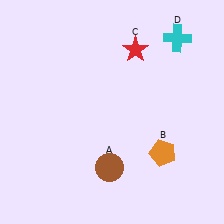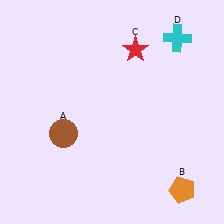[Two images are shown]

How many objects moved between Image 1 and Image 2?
2 objects moved between the two images.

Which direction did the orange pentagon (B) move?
The orange pentagon (B) moved down.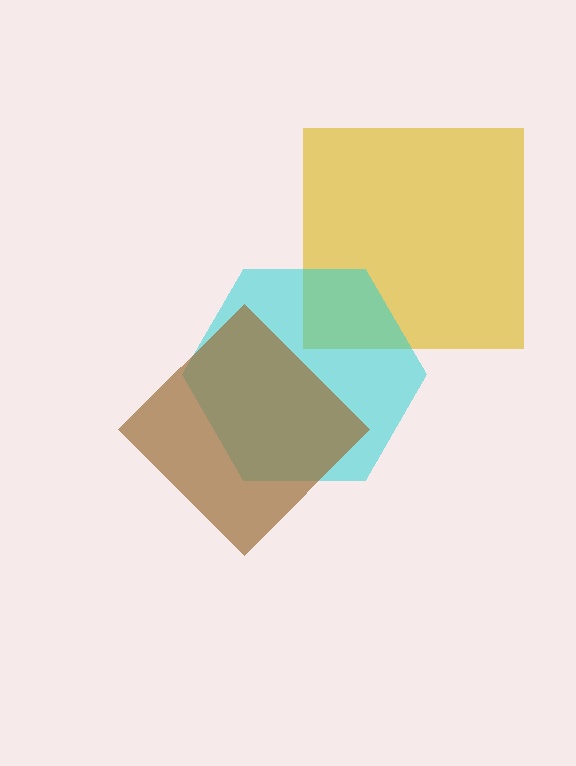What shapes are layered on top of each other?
The layered shapes are: a yellow square, a cyan hexagon, a brown diamond.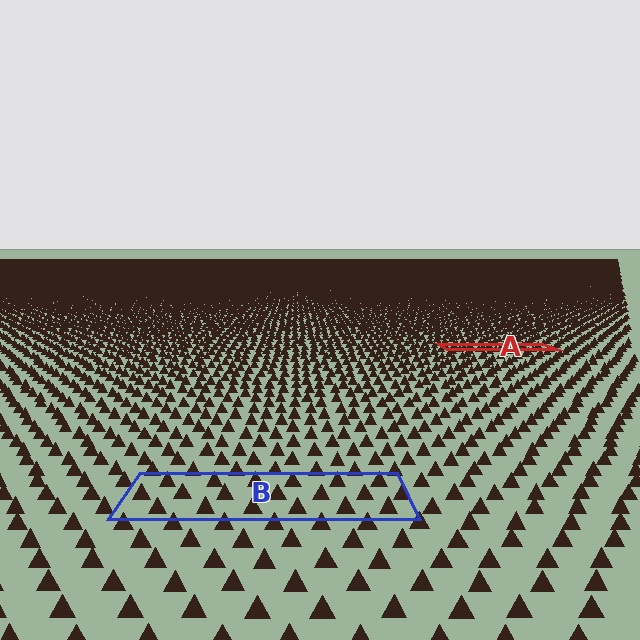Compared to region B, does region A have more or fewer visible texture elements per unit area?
Region A has more texture elements per unit area — they are packed more densely because it is farther away.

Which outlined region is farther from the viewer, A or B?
Region A is farther from the viewer — the texture elements inside it appear smaller and more densely packed.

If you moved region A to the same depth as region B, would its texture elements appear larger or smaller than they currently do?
They would appear larger. At a closer depth, the same texture elements are projected at a bigger on-screen size.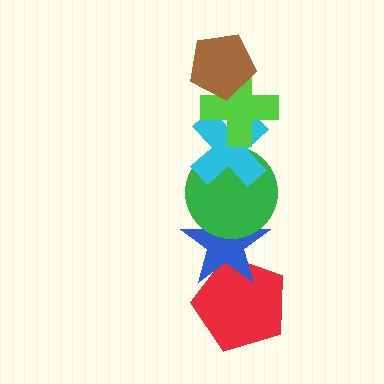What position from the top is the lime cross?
The lime cross is 2nd from the top.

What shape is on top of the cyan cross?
The lime cross is on top of the cyan cross.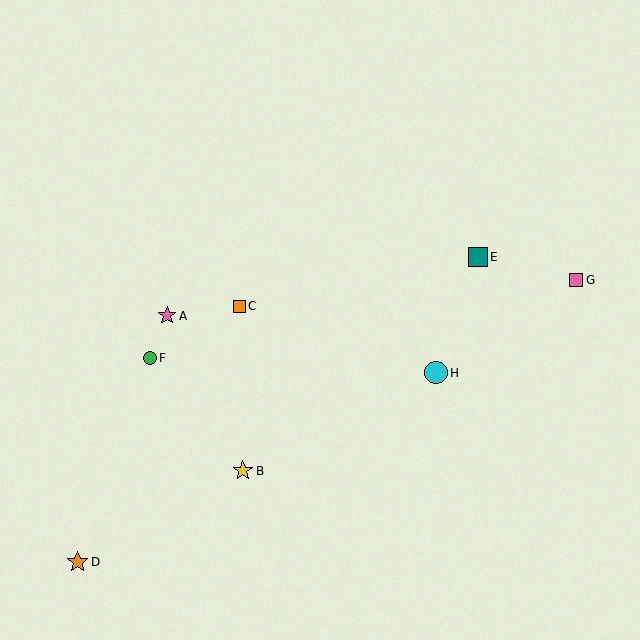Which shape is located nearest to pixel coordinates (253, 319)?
The orange square (labeled C) at (239, 306) is nearest to that location.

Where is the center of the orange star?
The center of the orange star is at (78, 562).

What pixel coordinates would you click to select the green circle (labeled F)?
Click at (150, 358) to select the green circle F.